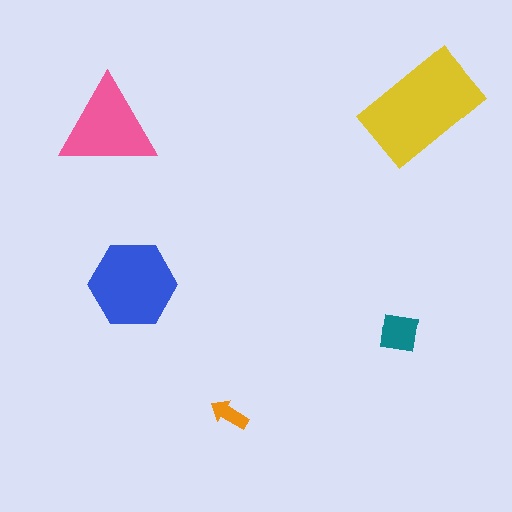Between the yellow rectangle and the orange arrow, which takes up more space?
The yellow rectangle.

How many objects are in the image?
There are 5 objects in the image.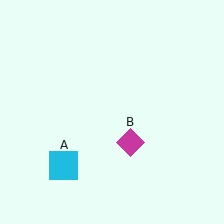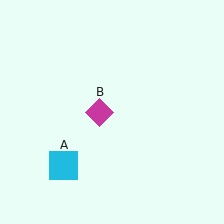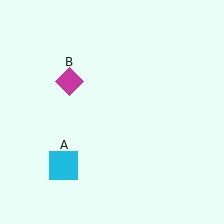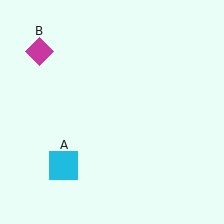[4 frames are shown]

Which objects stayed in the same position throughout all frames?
Cyan square (object A) remained stationary.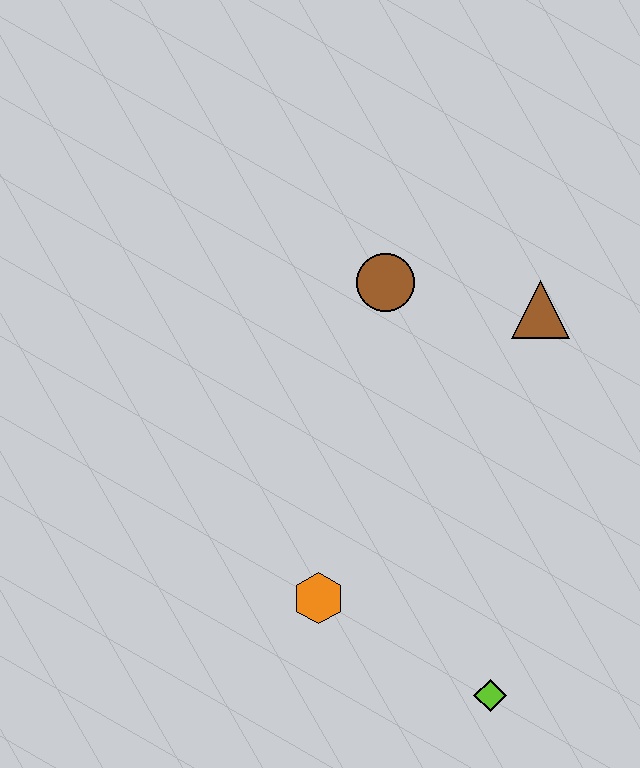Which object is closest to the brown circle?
The brown triangle is closest to the brown circle.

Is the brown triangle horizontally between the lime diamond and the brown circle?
No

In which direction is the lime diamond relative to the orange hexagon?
The lime diamond is to the right of the orange hexagon.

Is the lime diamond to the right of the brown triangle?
No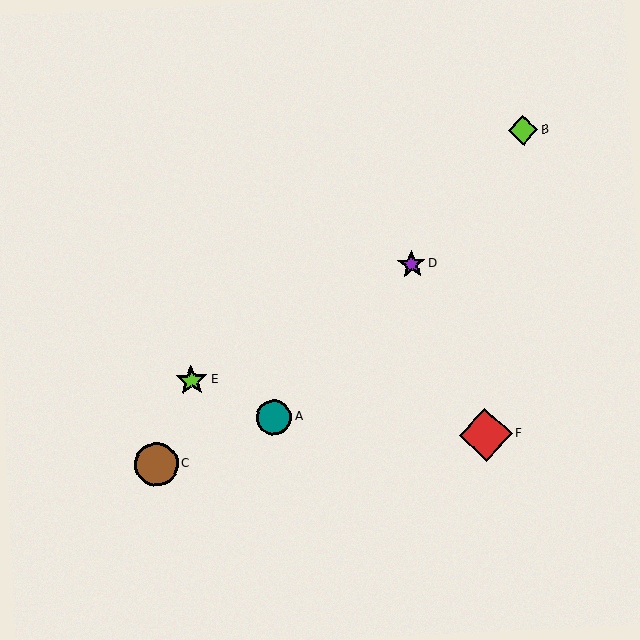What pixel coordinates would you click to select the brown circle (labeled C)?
Click at (156, 465) to select the brown circle C.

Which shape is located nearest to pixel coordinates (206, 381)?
The lime star (labeled E) at (192, 380) is nearest to that location.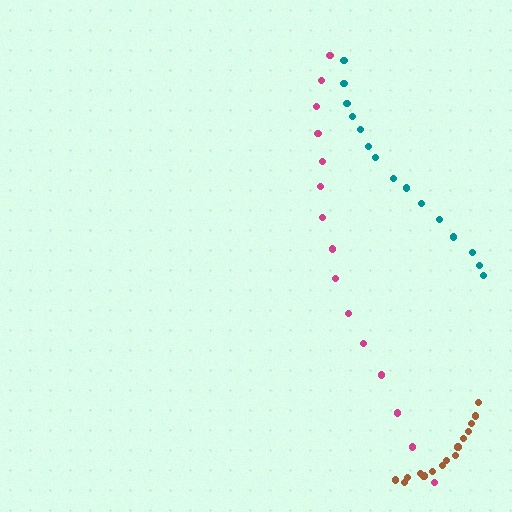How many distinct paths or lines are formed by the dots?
There are 3 distinct paths.